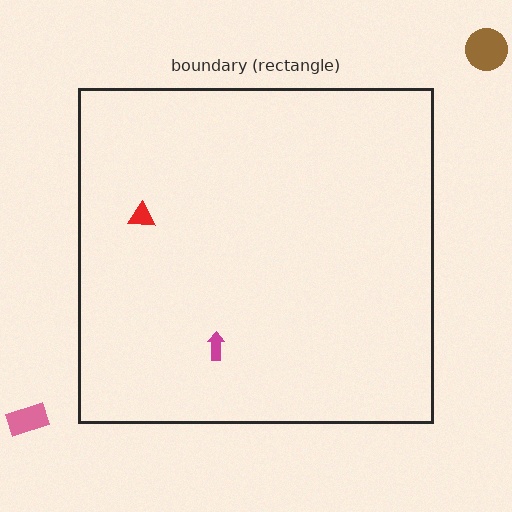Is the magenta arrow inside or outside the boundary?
Inside.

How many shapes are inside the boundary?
2 inside, 2 outside.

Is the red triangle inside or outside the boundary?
Inside.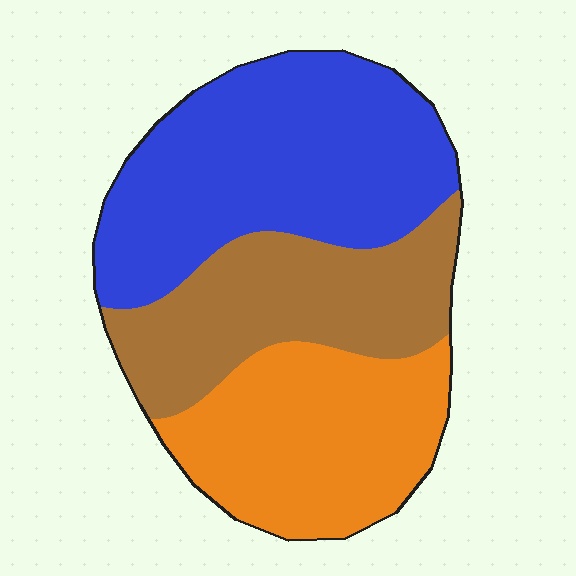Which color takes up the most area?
Blue, at roughly 40%.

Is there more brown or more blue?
Blue.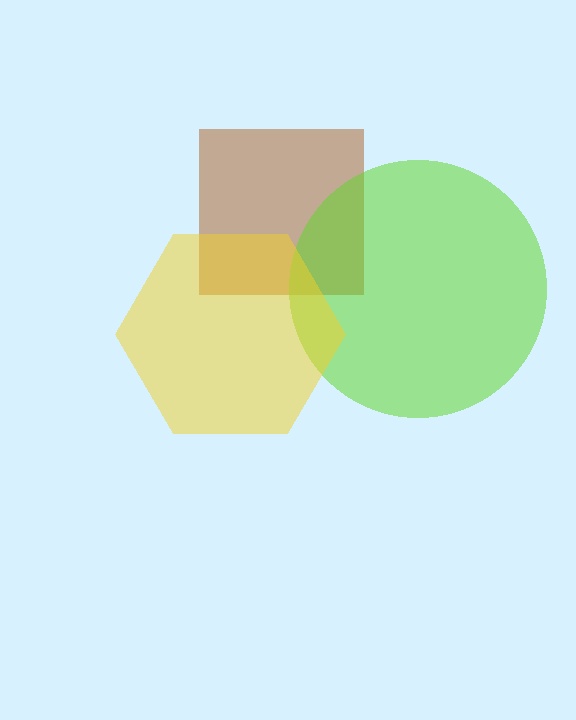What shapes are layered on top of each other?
The layered shapes are: a brown square, a lime circle, a yellow hexagon.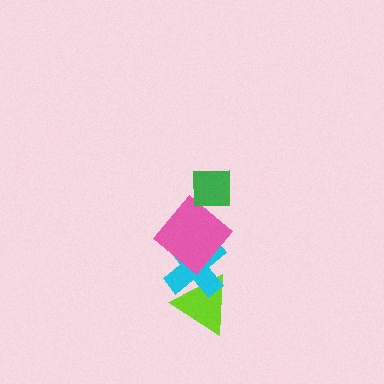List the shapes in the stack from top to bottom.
From top to bottom: the green square, the pink diamond, the cyan cross, the lime triangle.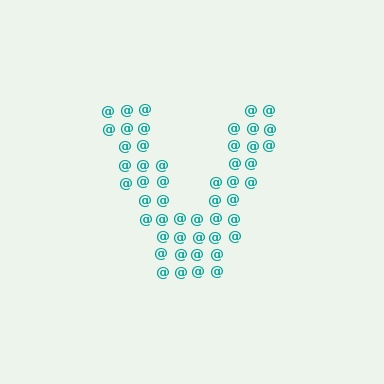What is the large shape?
The large shape is the letter V.